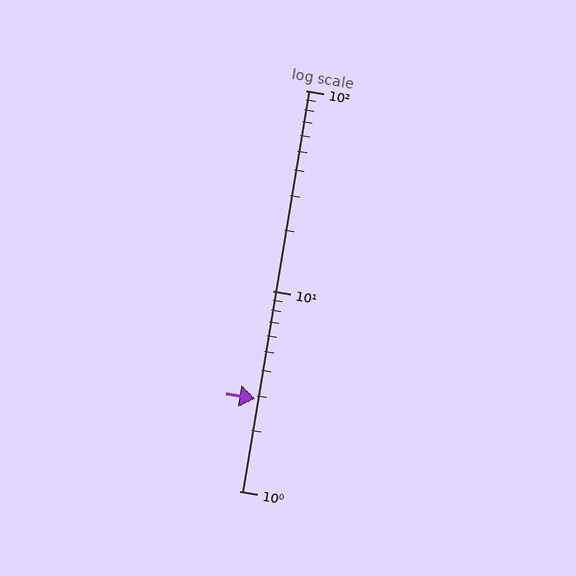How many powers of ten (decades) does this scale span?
The scale spans 2 decades, from 1 to 100.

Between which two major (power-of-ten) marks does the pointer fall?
The pointer is between 1 and 10.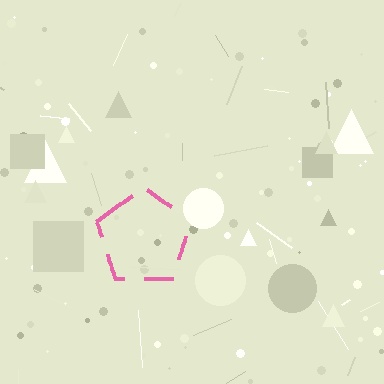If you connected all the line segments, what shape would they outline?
They would outline a pentagon.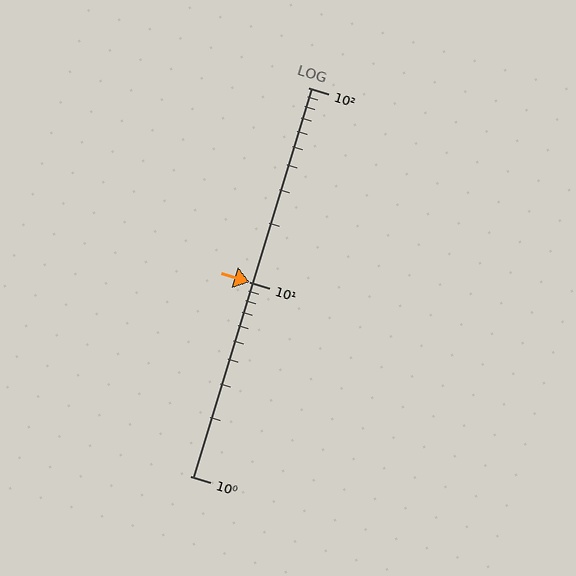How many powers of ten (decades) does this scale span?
The scale spans 2 decades, from 1 to 100.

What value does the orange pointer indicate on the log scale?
The pointer indicates approximately 10.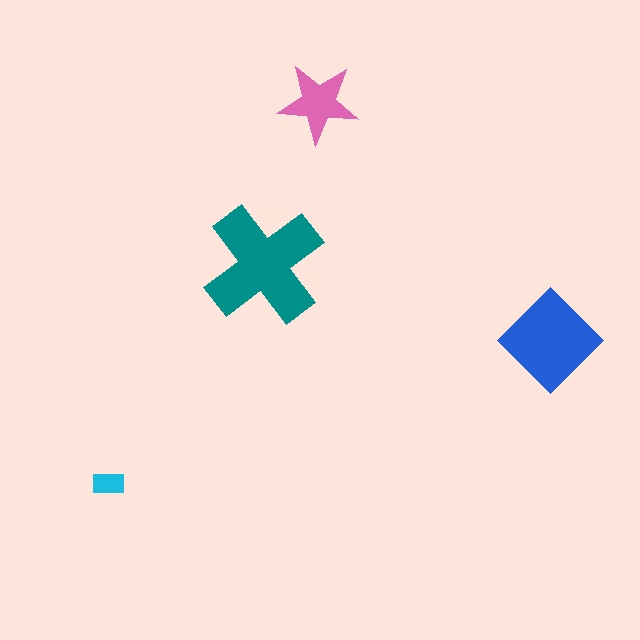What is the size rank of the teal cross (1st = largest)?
1st.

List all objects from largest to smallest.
The teal cross, the blue diamond, the pink star, the cyan rectangle.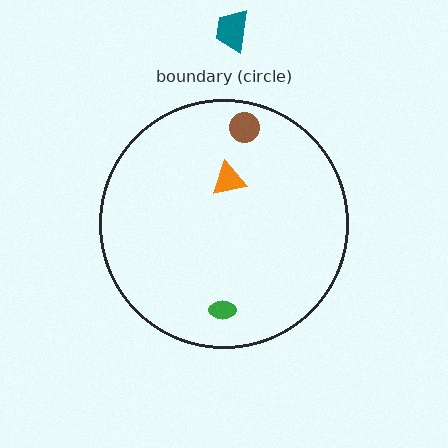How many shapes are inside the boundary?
3 inside, 1 outside.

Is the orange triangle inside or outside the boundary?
Inside.